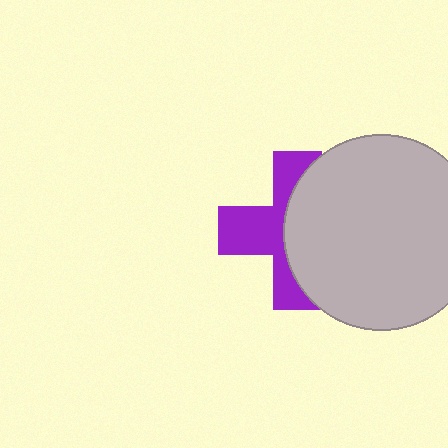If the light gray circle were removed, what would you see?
You would see the complete purple cross.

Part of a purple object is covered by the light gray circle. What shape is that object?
It is a cross.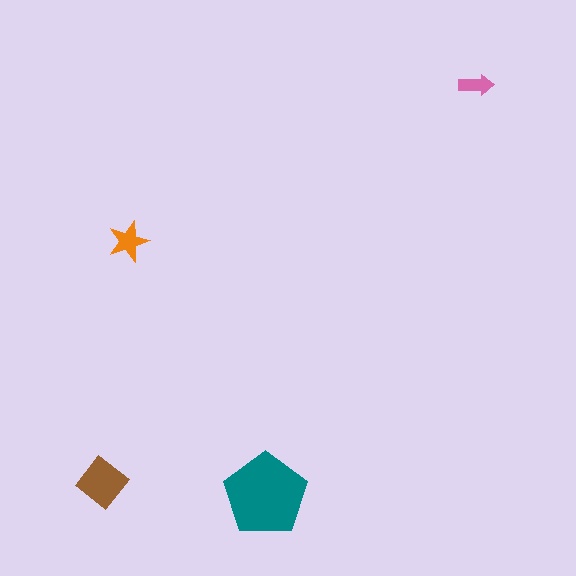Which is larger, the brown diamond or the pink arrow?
The brown diamond.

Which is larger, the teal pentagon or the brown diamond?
The teal pentagon.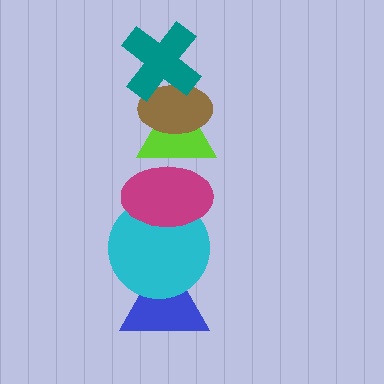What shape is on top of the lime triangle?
The brown ellipse is on top of the lime triangle.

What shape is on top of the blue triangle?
The cyan circle is on top of the blue triangle.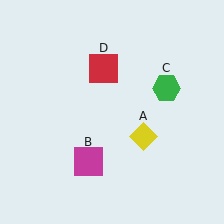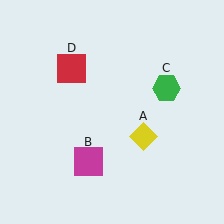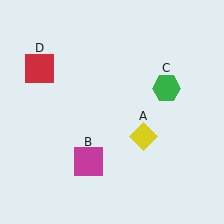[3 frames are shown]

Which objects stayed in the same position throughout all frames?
Yellow diamond (object A) and magenta square (object B) and green hexagon (object C) remained stationary.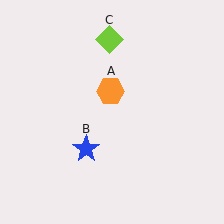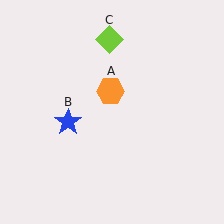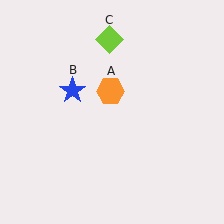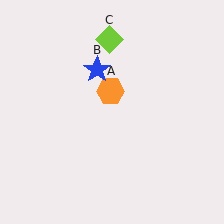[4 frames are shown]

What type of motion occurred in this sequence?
The blue star (object B) rotated clockwise around the center of the scene.